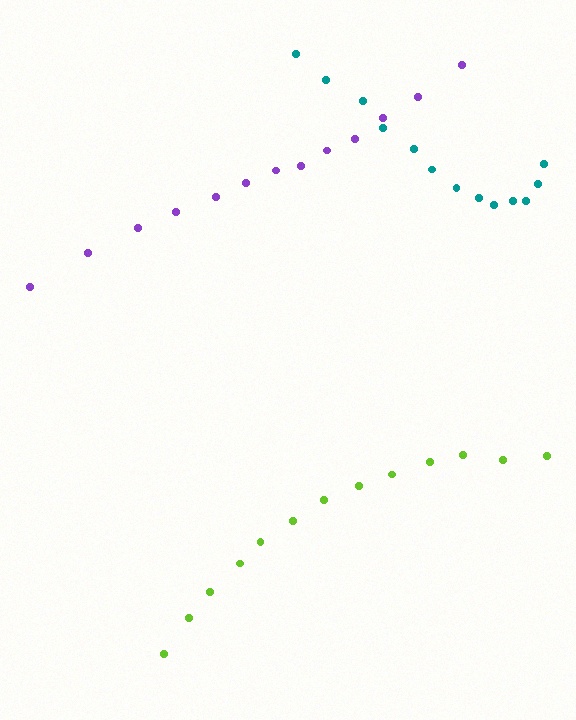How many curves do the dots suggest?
There are 3 distinct paths.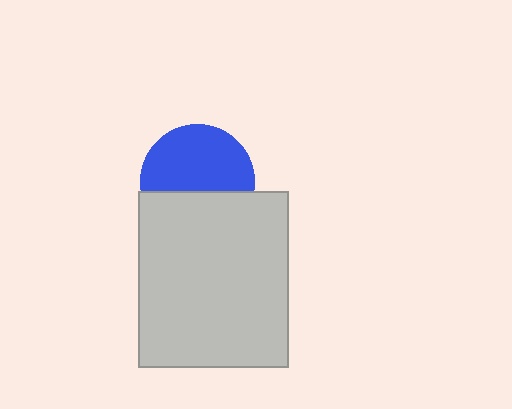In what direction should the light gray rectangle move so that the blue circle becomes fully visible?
The light gray rectangle should move down. That is the shortest direction to clear the overlap and leave the blue circle fully visible.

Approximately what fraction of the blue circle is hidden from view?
Roughly 39% of the blue circle is hidden behind the light gray rectangle.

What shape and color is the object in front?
The object in front is a light gray rectangle.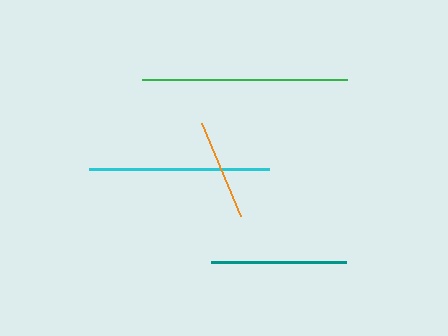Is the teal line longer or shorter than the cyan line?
The cyan line is longer than the teal line.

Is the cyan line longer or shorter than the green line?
The green line is longer than the cyan line.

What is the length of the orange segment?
The orange segment is approximately 101 pixels long.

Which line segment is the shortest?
The orange line is the shortest at approximately 101 pixels.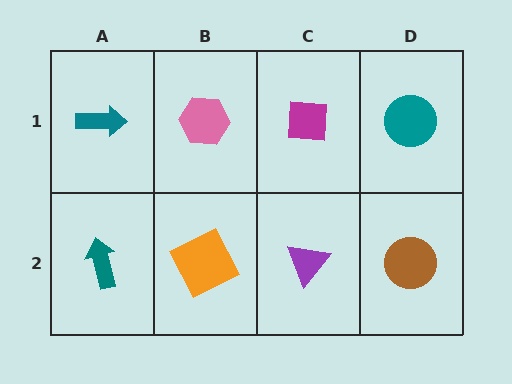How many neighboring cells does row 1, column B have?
3.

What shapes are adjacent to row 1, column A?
A teal arrow (row 2, column A), a pink hexagon (row 1, column B).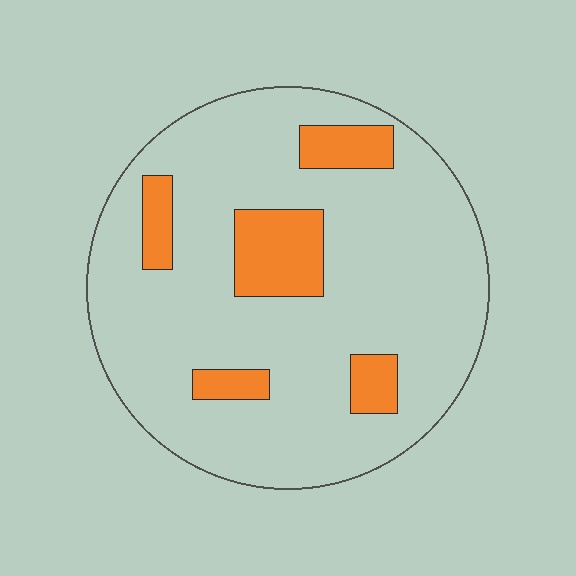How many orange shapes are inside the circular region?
5.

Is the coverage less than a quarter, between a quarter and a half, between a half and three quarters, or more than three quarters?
Less than a quarter.